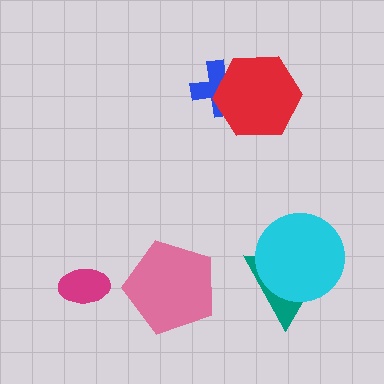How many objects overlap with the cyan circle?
1 object overlaps with the cyan circle.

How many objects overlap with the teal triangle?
1 object overlaps with the teal triangle.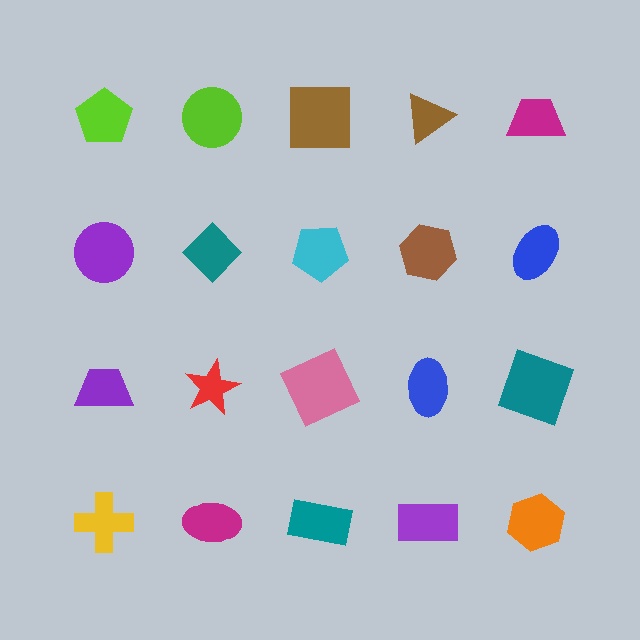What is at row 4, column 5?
An orange hexagon.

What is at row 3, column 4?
A blue ellipse.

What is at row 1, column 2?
A lime circle.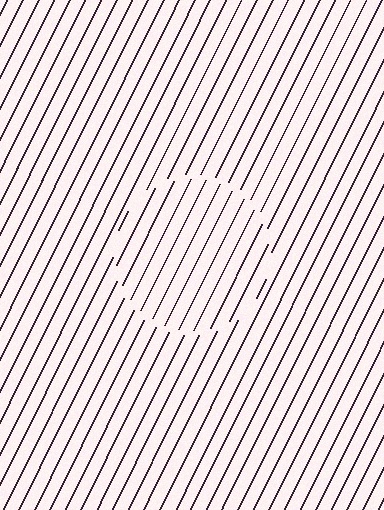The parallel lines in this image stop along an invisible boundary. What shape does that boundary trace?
An illusory circle. The interior of the shape contains the same grating, shifted by half a period — the contour is defined by the phase discontinuity where line-ends from the inner and outer gratings abut.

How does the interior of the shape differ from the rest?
The interior of the shape contains the same grating, shifted by half a period — the contour is defined by the phase discontinuity where line-ends from the inner and outer gratings abut.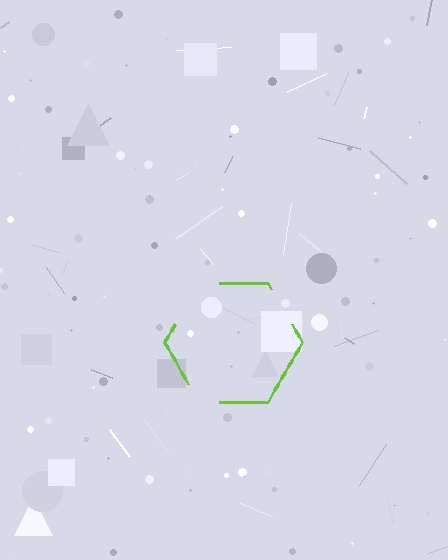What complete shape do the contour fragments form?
The contour fragments form a hexagon.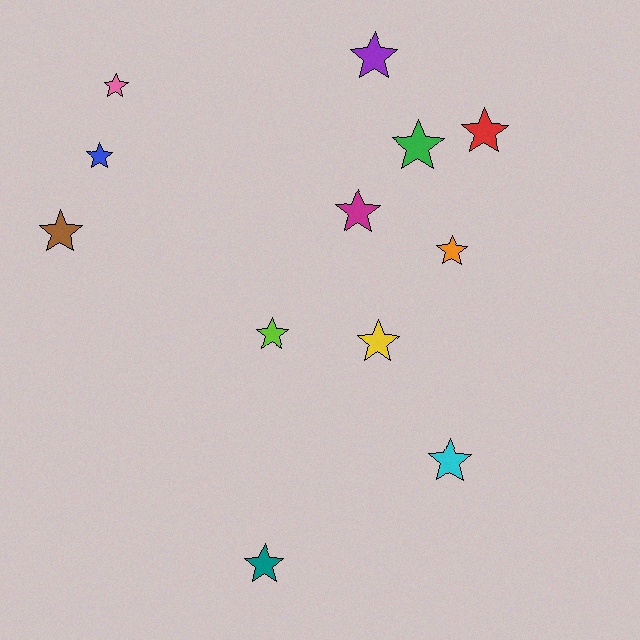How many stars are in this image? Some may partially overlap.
There are 12 stars.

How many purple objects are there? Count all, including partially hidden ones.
There is 1 purple object.